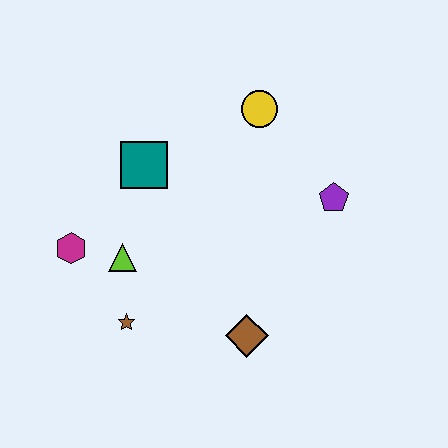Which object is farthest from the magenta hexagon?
The purple pentagon is farthest from the magenta hexagon.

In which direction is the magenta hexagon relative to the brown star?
The magenta hexagon is above the brown star.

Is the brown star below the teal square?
Yes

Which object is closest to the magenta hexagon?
The lime triangle is closest to the magenta hexagon.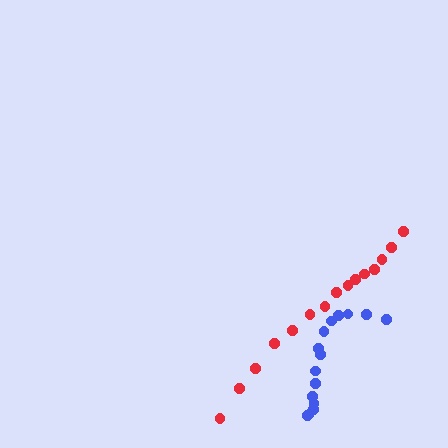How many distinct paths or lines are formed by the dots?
There are 2 distinct paths.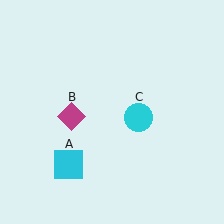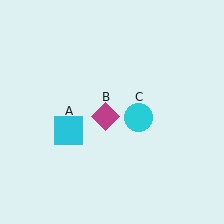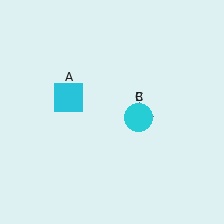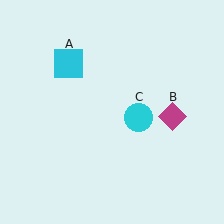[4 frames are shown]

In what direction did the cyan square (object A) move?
The cyan square (object A) moved up.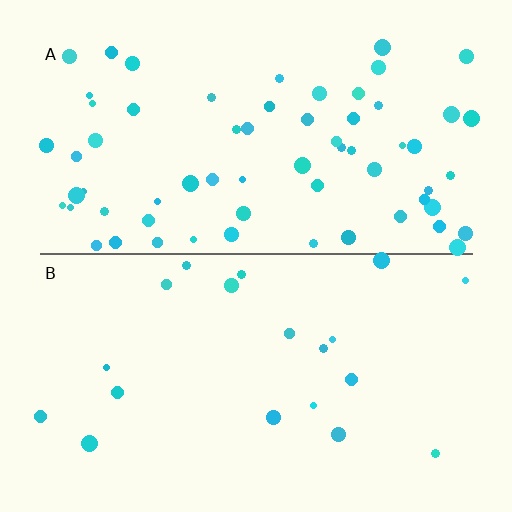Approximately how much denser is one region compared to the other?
Approximately 3.1× — region A over region B.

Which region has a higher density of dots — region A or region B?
A (the top).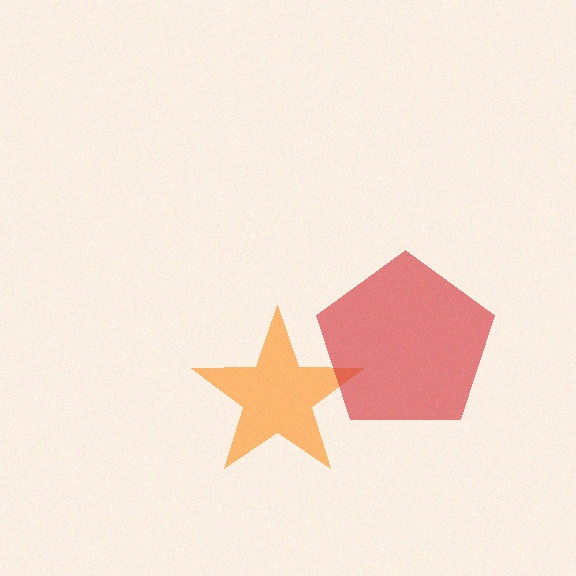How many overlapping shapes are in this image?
There are 2 overlapping shapes in the image.